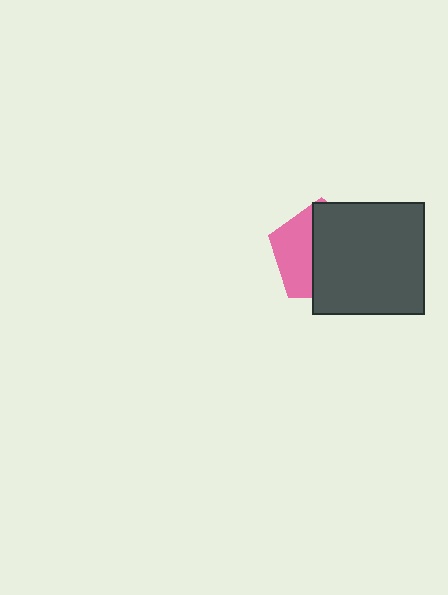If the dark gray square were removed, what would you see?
You would see the complete pink pentagon.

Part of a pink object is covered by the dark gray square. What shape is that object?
It is a pentagon.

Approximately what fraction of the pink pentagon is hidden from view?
Roughly 62% of the pink pentagon is hidden behind the dark gray square.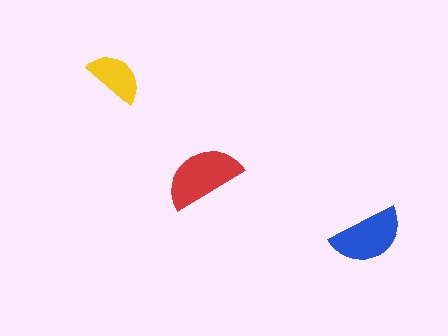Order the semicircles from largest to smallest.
the red one, the blue one, the yellow one.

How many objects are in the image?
There are 3 objects in the image.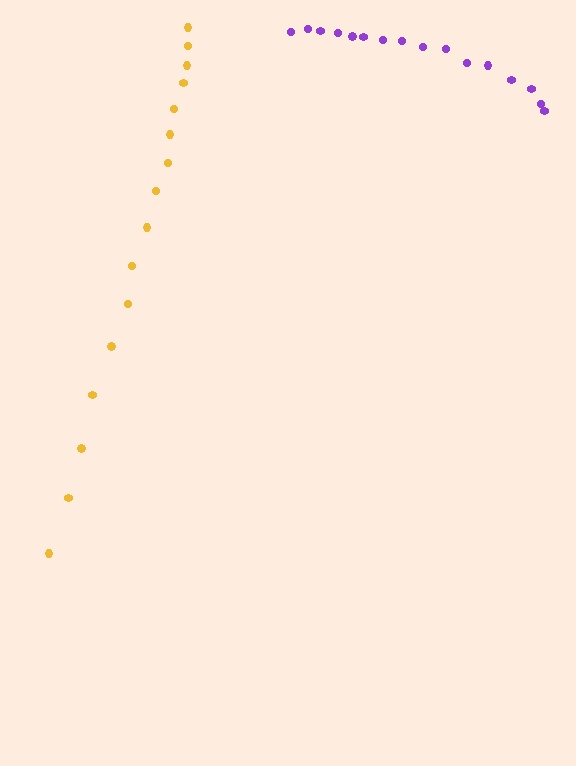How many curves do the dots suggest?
There are 2 distinct paths.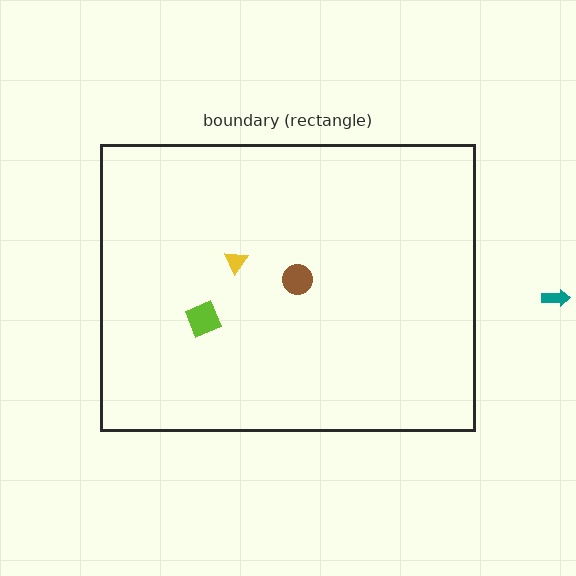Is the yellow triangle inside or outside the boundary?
Inside.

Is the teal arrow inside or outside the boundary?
Outside.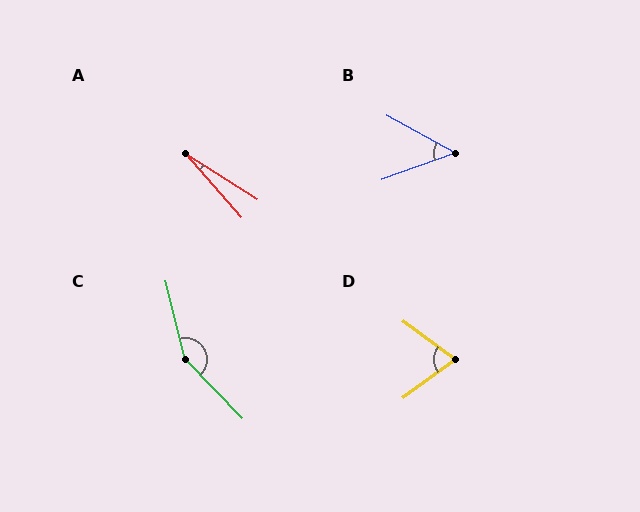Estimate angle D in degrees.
Approximately 73 degrees.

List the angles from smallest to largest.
A (16°), B (49°), D (73°), C (150°).